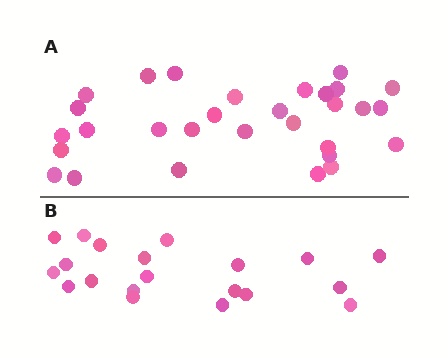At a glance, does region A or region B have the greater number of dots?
Region A (the top region) has more dots.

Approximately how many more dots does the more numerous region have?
Region A has roughly 10 or so more dots than region B.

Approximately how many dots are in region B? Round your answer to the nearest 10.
About 20 dots.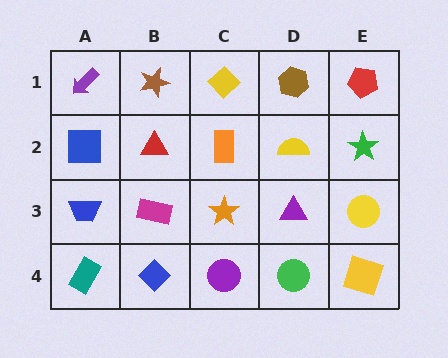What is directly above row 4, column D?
A purple triangle.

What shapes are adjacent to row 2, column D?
A brown hexagon (row 1, column D), a purple triangle (row 3, column D), an orange rectangle (row 2, column C), a green star (row 2, column E).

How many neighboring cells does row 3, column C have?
4.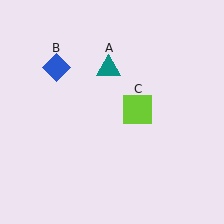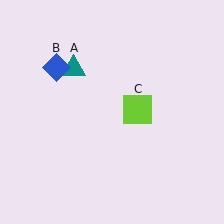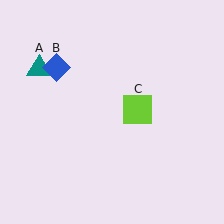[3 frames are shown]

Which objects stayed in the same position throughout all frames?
Blue diamond (object B) and lime square (object C) remained stationary.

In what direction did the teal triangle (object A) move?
The teal triangle (object A) moved left.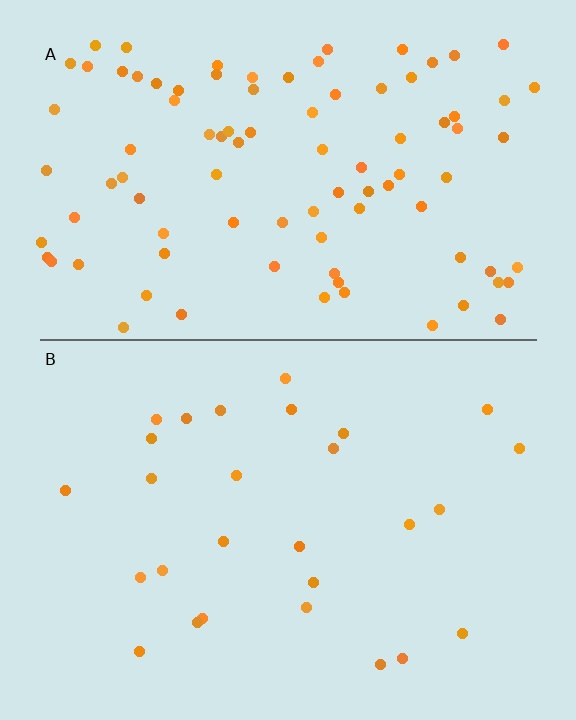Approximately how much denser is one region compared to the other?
Approximately 3.3× — region A over region B.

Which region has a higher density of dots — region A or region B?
A (the top).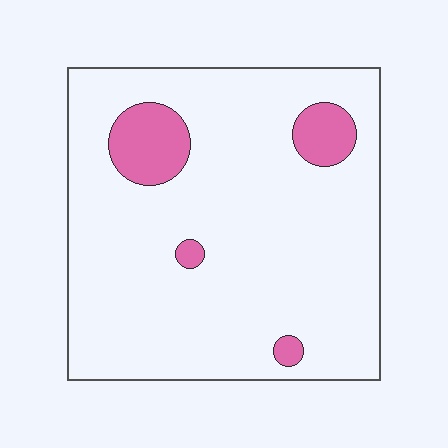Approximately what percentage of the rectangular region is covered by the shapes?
Approximately 10%.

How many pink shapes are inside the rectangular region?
4.